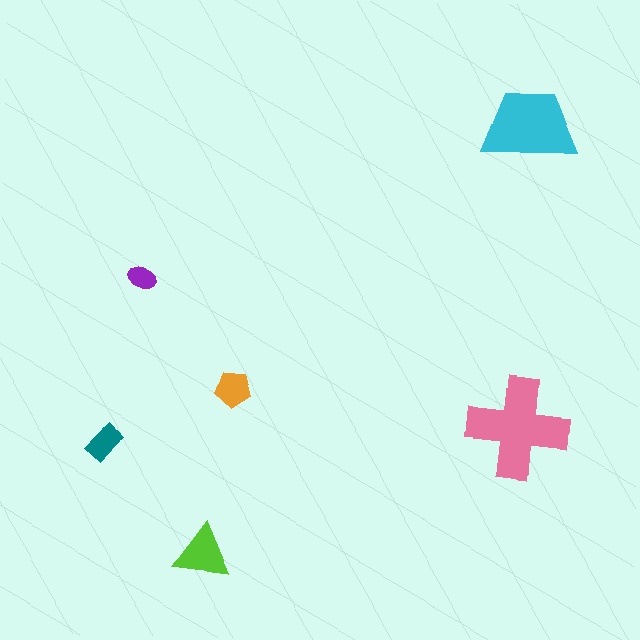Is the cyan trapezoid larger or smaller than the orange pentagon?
Larger.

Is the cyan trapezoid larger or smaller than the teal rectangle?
Larger.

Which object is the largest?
The pink cross.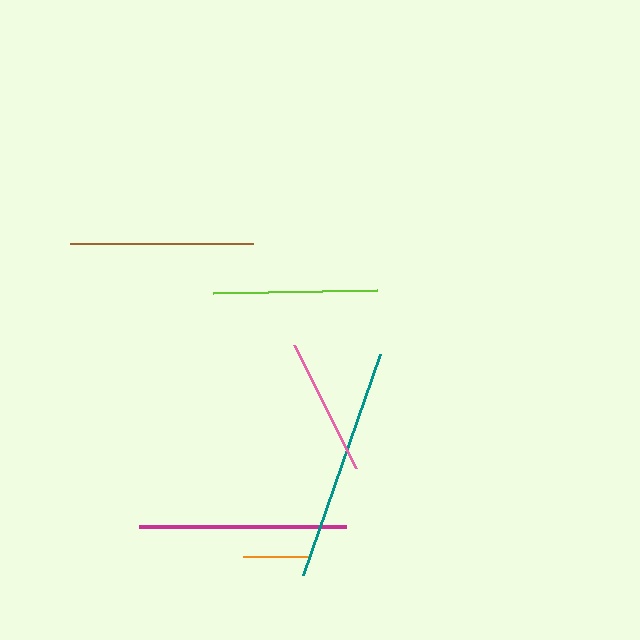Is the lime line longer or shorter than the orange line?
The lime line is longer than the orange line.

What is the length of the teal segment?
The teal segment is approximately 234 pixels long.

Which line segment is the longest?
The teal line is the longest at approximately 234 pixels.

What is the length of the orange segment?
The orange segment is approximately 66 pixels long.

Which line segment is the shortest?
The orange line is the shortest at approximately 66 pixels.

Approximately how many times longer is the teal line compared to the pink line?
The teal line is approximately 1.7 times the length of the pink line.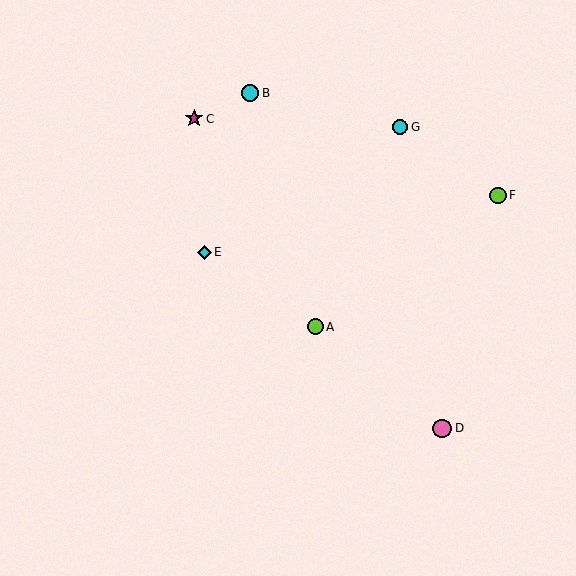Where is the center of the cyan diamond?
The center of the cyan diamond is at (205, 252).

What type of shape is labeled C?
Shape C is a magenta star.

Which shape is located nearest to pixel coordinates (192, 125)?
The magenta star (labeled C) at (194, 119) is nearest to that location.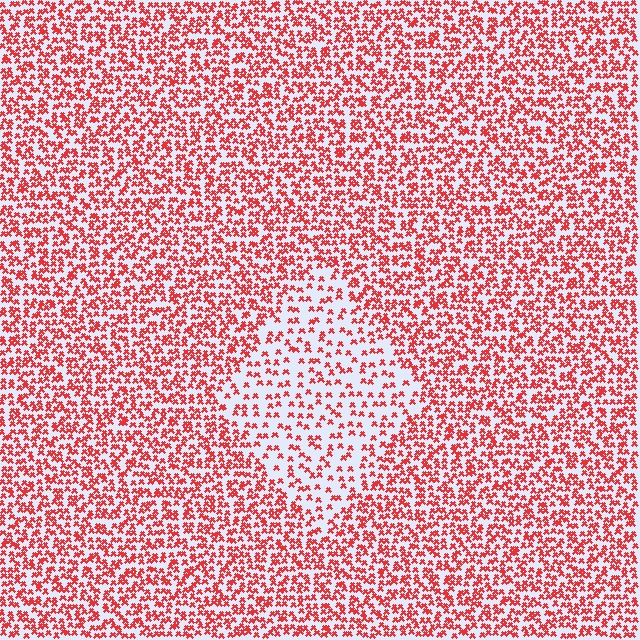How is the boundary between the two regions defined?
The boundary is defined by a change in element density (approximately 2.1x ratio). All elements are the same color, size, and shape.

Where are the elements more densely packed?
The elements are more densely packed outside the diamond boundary.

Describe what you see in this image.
The image contains small red elements arranged at two different densities. A diamond-shaped region is visible where the elements are less densely packed than the surrounding area.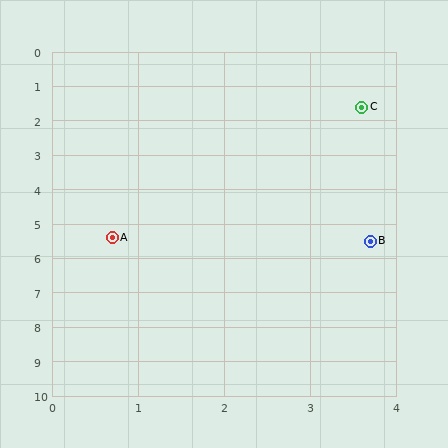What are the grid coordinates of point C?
Point C is at approximately (3.6, 1.6).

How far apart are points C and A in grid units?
Points C and A are about 4.8 grid units apart.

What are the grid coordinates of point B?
Point B is at approximately (3.7, 5.5).